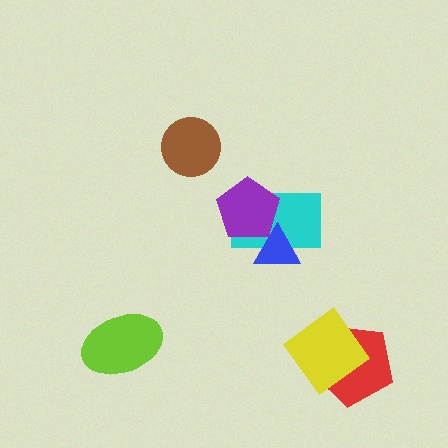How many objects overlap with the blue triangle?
2 objects overlap with the blue triangle.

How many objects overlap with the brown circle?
0 objects overlap with the brown circle.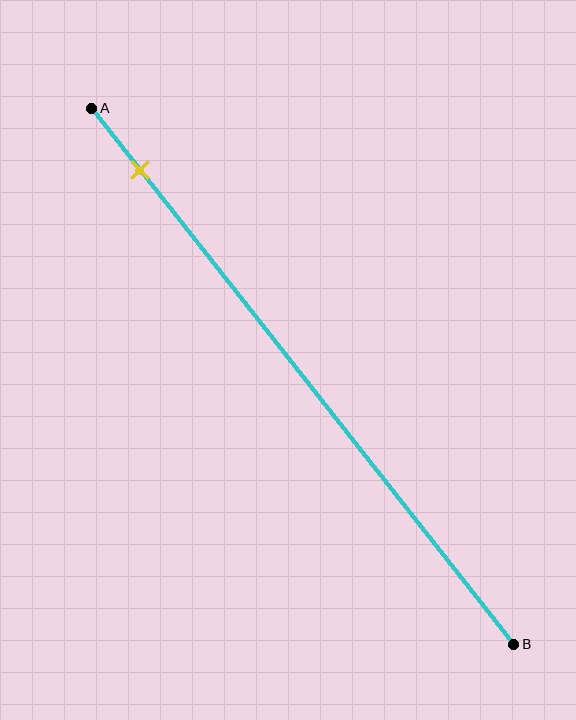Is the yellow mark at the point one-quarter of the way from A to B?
No, the mark is at about 10% from A, not at the 25% one-quarter point.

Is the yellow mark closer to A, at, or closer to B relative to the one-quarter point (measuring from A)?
The yellow mark is closer to point A than the one-quarter point of segment AB.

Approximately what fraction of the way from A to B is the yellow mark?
The yellow mark is approximately 10% of the way from A to B.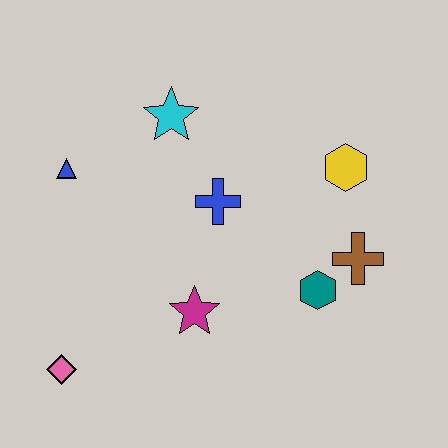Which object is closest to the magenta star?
The blue cross is closest to the magenta star.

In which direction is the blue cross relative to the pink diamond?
The blue cross is above the pink diamond.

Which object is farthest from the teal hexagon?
The blue triangle is farthest from the teal hexagon.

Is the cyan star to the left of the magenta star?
Yes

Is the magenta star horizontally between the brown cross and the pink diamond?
Yes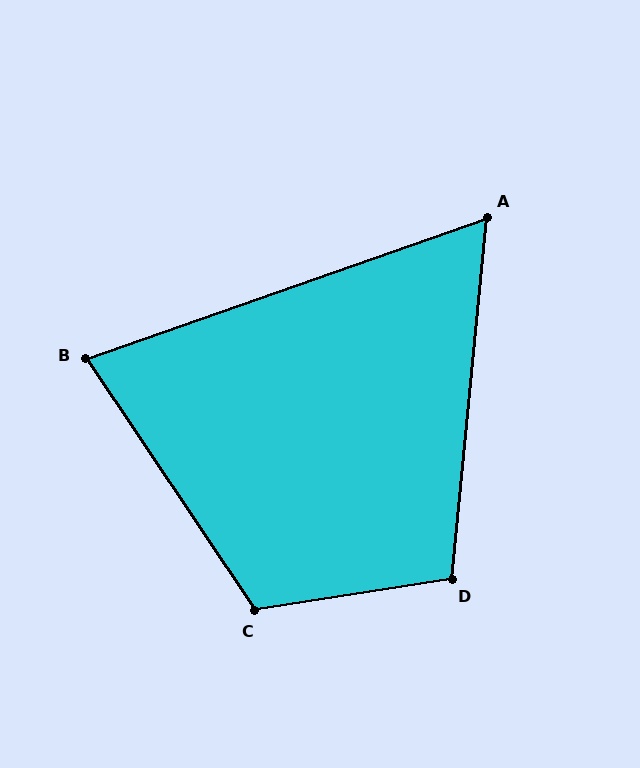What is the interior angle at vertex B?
Approximately 75 degrees (acute).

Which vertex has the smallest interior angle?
A, at approximately 65 degrees.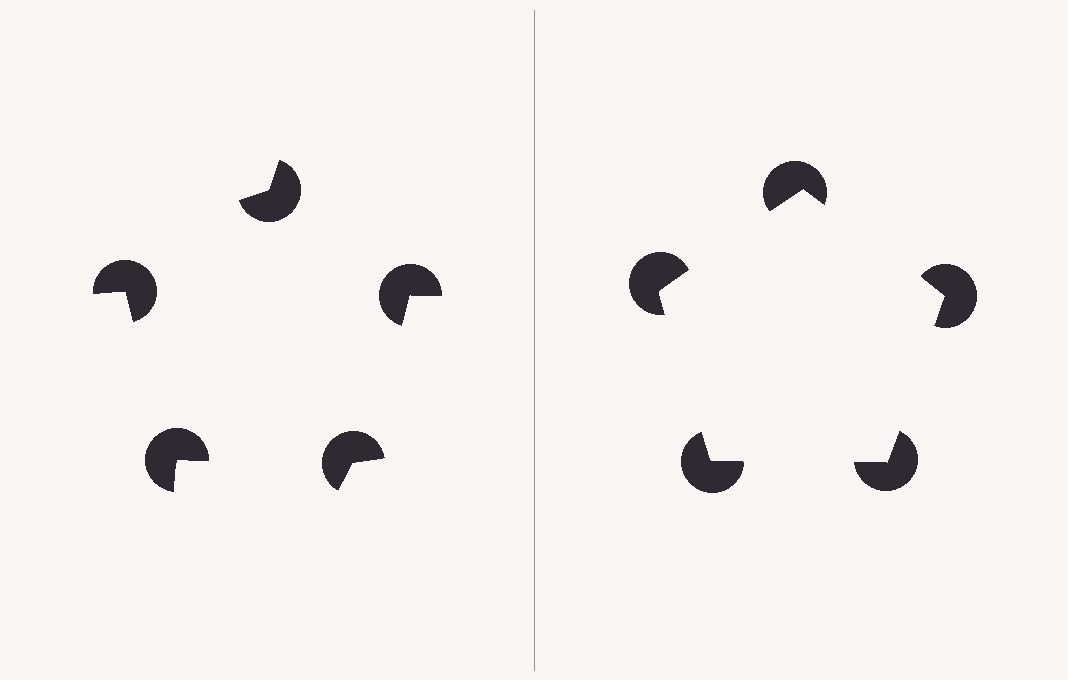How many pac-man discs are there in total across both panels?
10 — 5 on each side.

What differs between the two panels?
The pac-man discs are positioned identically on both sides; only the wedge orientations differ. On the right they align to a pentagon; on the left they are misaligned.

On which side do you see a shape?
An illusory pentagon appears on the right side. On the left side the wedge cuts are rotated, so no coherent shape forms.